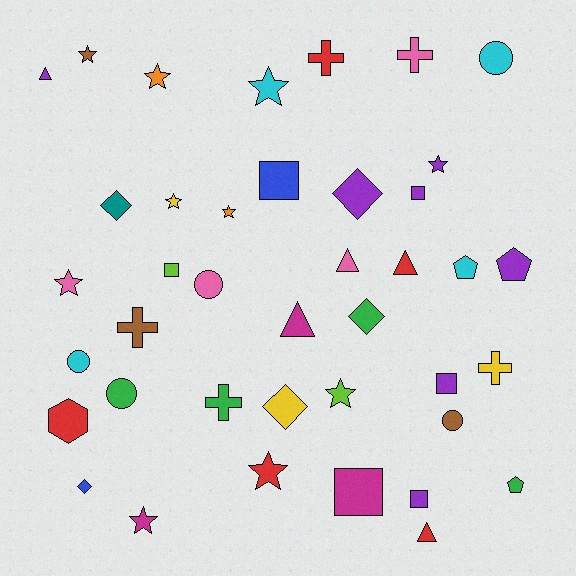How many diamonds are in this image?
There are 5 diamonds.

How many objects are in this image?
There are 40 objects.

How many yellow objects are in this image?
There are 3 yellow objects.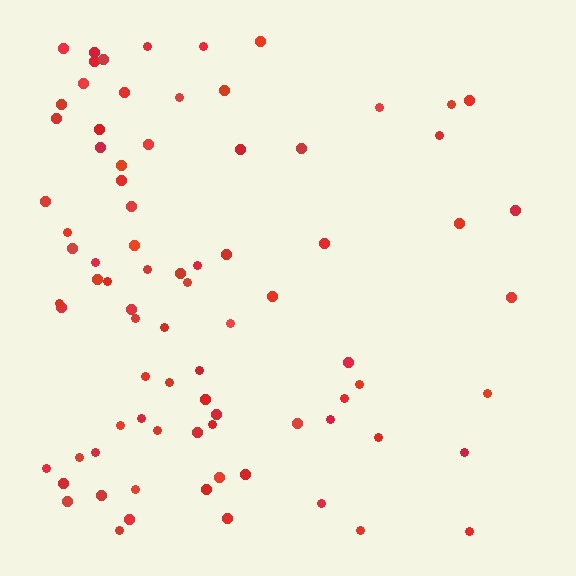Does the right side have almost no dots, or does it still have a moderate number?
Still a moderate number, just noticeably fewer than the left.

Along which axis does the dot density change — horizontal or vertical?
Horizontal.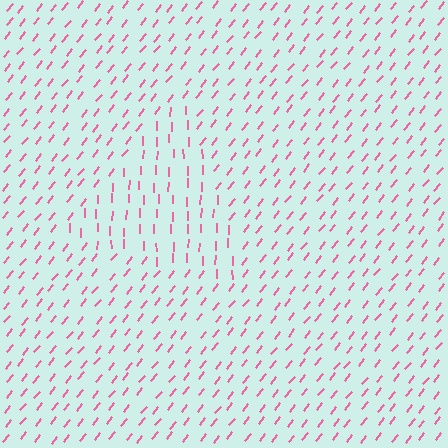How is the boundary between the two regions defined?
The boundary is defined purely by a change in line orientation (approximately 38 degrees difference). All lines are the same color and thickness.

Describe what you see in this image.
The image is filled with small pink line segments. A triangle region in the image has lines oriented differently from the surrounding lines, creating a visible texture boundary.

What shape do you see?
I see a triangle.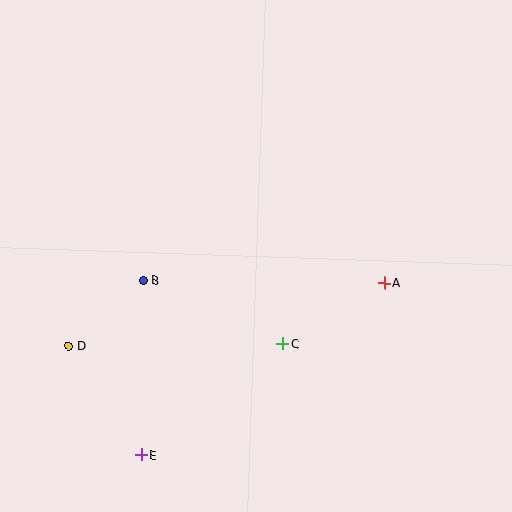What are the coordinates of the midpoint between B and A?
The midpoint between B and A is at (264, 281).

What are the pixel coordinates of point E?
Point E is at (141, 455).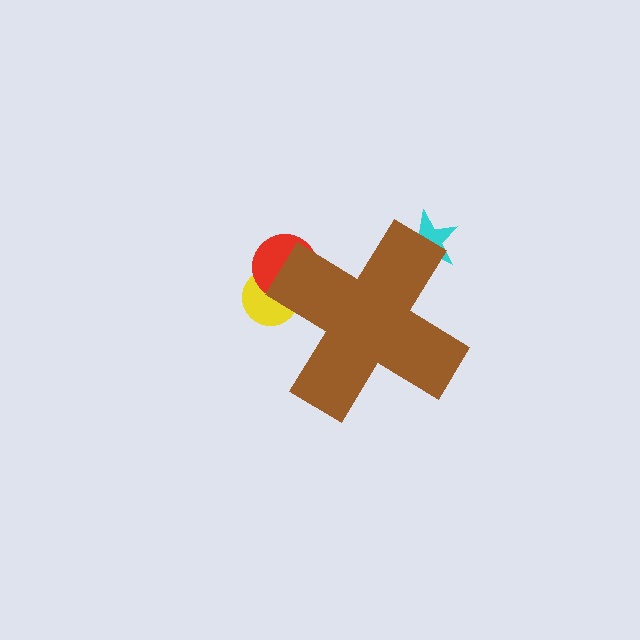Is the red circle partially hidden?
Yes, the red circle is partially hidden behind the brown cross.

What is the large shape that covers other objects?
A brown cross.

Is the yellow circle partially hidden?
Yes, the yellow circle is partially hidden behind the brown cross.